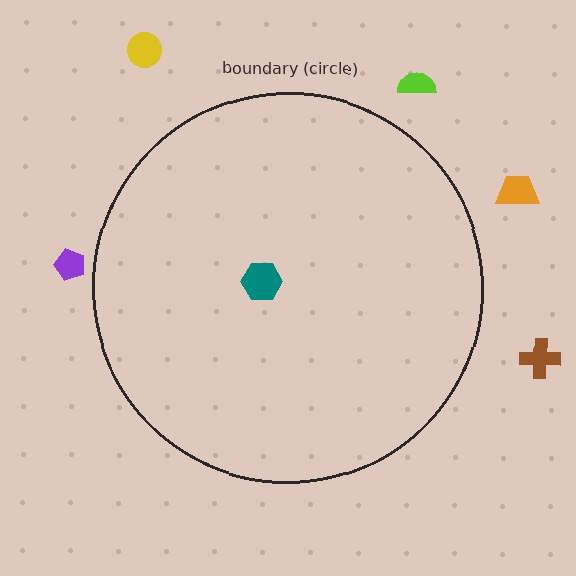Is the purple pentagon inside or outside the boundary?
Outside.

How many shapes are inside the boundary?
1 inside, 5 outside.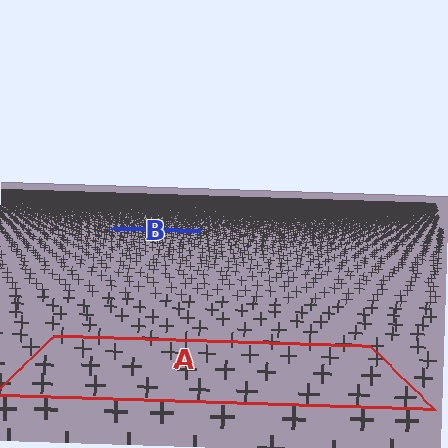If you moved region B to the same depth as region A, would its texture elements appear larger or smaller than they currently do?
They would appear larger. At a closer depth, the same texture elements are projected at a bigger on-screen size.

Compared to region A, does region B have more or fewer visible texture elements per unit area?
Region B has more texture elements per unit area — they are packed more densely because it is farther away.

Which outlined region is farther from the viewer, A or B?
Region B is farther from the viewer — the texture elements inside it appear smaller and more densely packed.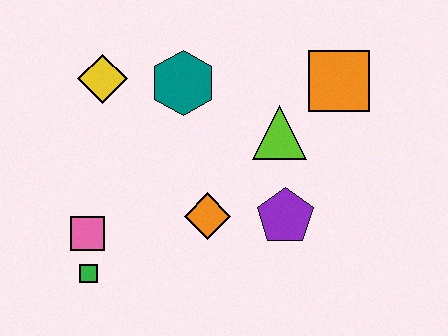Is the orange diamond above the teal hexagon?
No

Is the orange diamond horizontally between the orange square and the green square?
Yes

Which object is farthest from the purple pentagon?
The yellow diamond is farthest from the purple pentagon.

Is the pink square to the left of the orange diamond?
Yes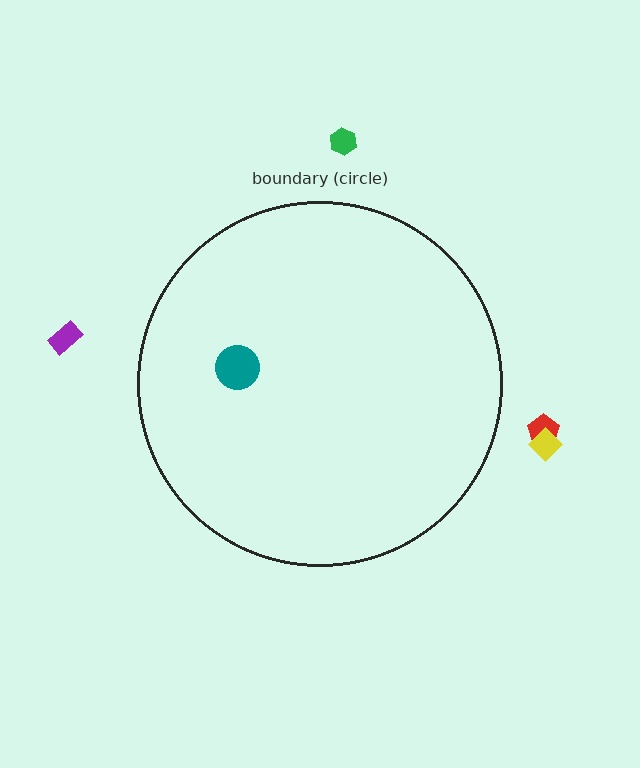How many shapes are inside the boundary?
1 inside, 4 outside.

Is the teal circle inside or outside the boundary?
Inside.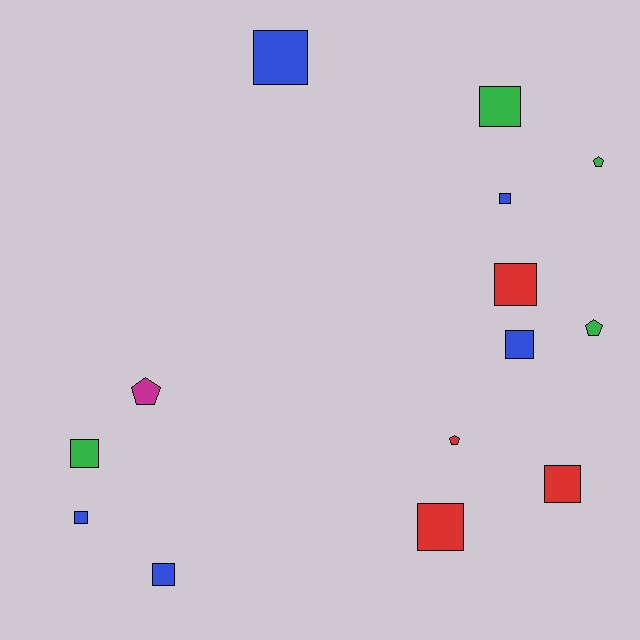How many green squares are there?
There are 2 green squares.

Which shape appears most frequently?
Square, with 10 objects.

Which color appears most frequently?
Blue, with 5 objects.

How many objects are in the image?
There are 14 objects.